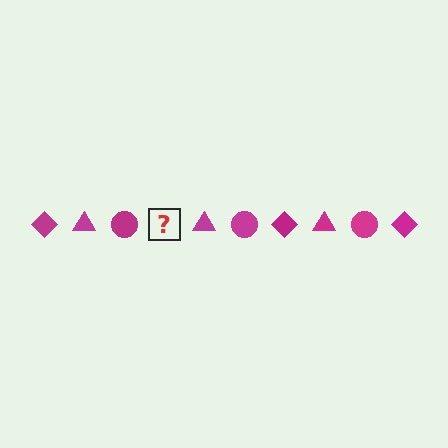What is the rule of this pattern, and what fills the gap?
The rule is that the pattern cycles through diamond, triangle, circle shapes in magenta. The gap should be filled with a magenta diamond.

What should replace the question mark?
The question mark should be replaced with a magenta diamond.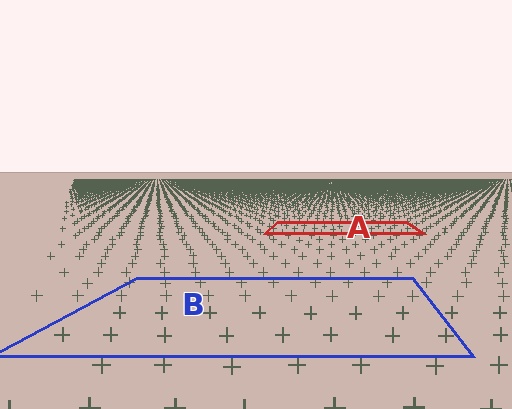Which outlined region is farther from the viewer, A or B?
Region A is farther from the viewer — the texture elements inside it appear smaller and more densely packed.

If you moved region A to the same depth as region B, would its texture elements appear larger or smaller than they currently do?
They would appear larger. At a closer depth, the same texture elements are projected at a bigger on-screen size.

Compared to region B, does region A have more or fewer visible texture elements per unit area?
Region A has more texture elements per unit area — they are packed more densely because it is farther away.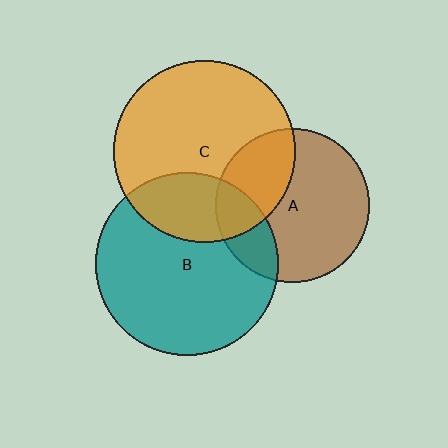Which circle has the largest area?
Circle B (teal).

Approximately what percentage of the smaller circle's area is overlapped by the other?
Approximately 20%.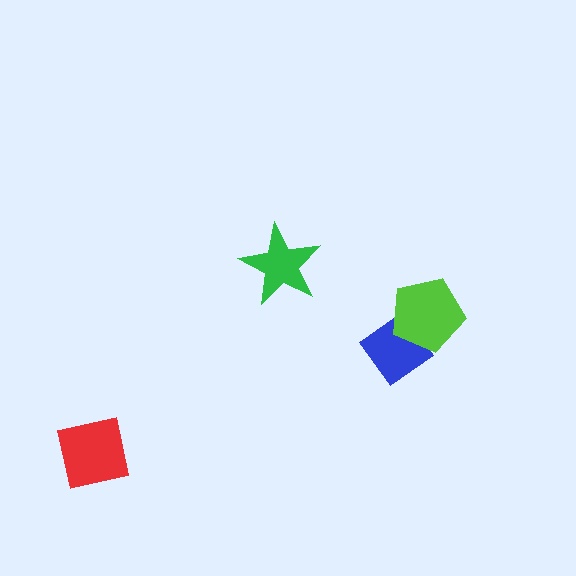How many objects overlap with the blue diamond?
1 object overlaps with the blue diamond.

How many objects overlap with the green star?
0 objects overlap with the green star.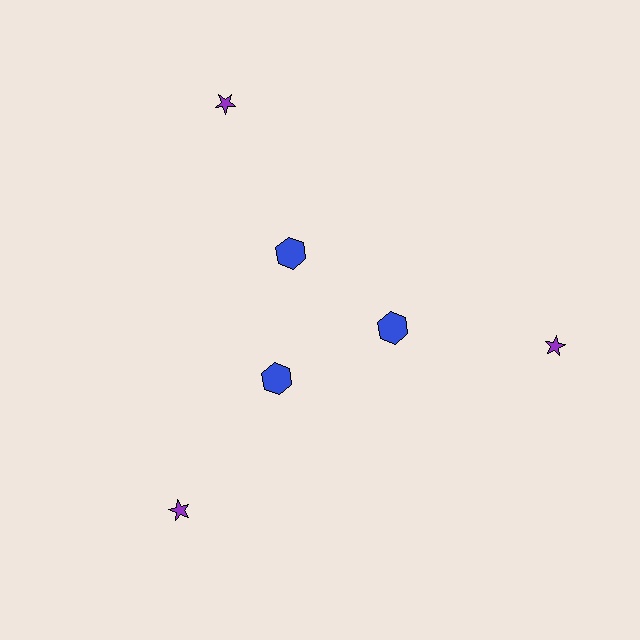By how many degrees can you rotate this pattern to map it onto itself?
The pattern maps onto itself every 120 degrees of rotation.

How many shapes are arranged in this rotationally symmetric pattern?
There are 6 shapes, arranged in 3 groups of 2.